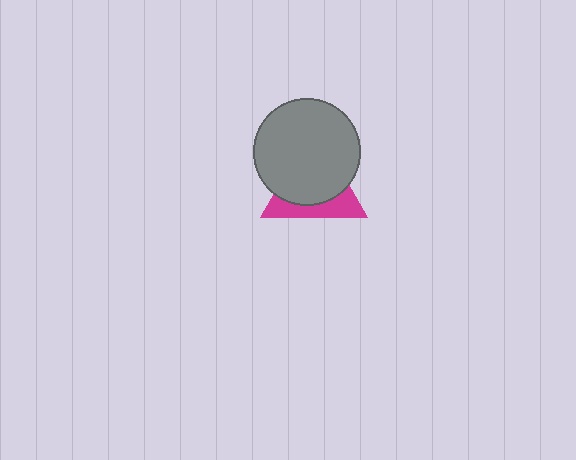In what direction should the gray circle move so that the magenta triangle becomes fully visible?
The gray circle should move up. That is the shortest direction to clear the overlap and leave the magenta triangle fully visible.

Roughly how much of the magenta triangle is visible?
A small part of it is visible (roughly 34%).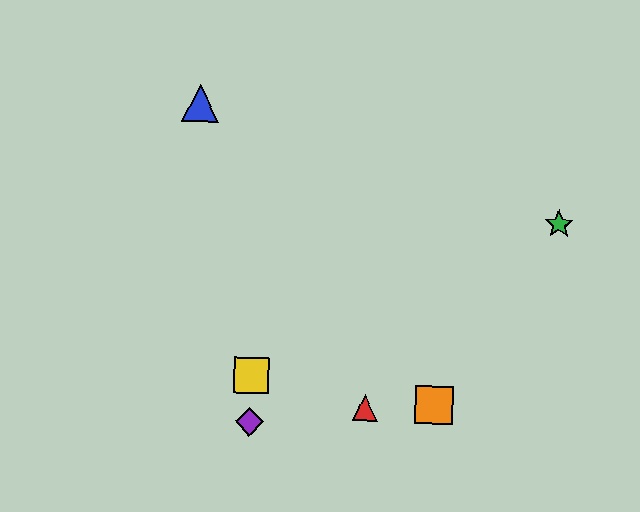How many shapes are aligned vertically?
2 shapes (the yellow square, the purple diamond) are aligned vertically.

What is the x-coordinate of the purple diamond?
The purple diamond is at x≈249.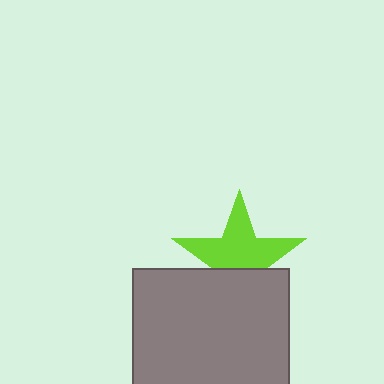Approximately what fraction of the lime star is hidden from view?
Roughly 38% of the lime star is hidden behind the gray square.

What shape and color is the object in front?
The object in front is a gray square.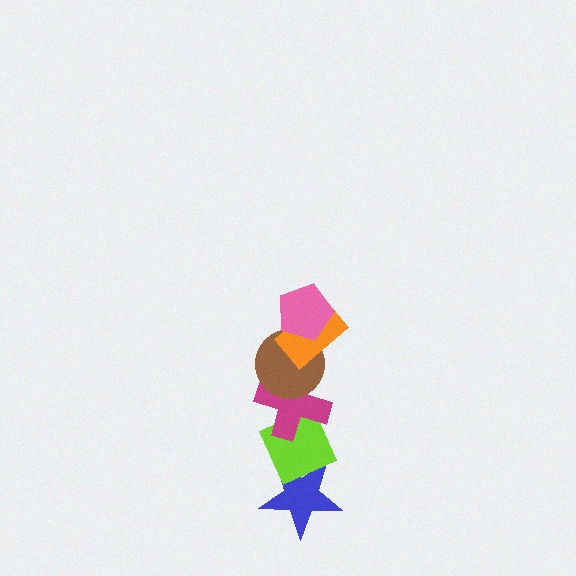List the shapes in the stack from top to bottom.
From top to bottom: the pink pentagon, the orange rectangle, the brown circle, the magenta cross, the lime diamond, the blue star.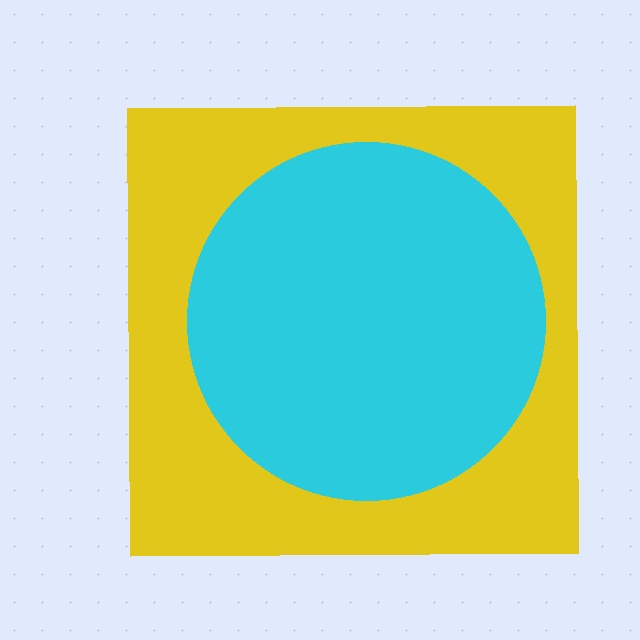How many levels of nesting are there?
2.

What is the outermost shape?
The yellow square.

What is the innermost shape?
The cyan circle.